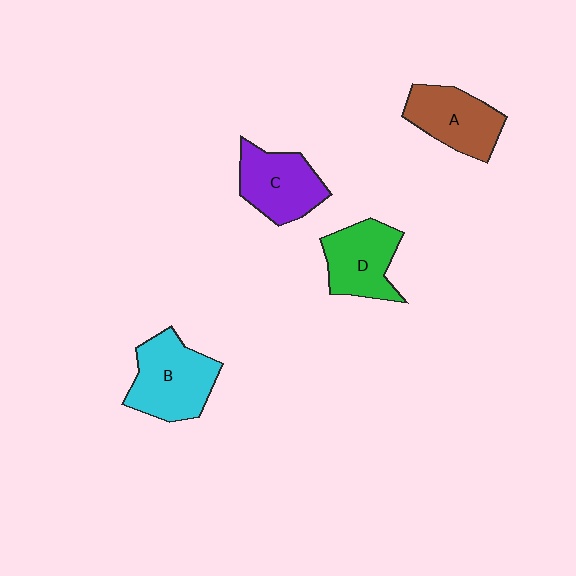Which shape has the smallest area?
Shape D (green).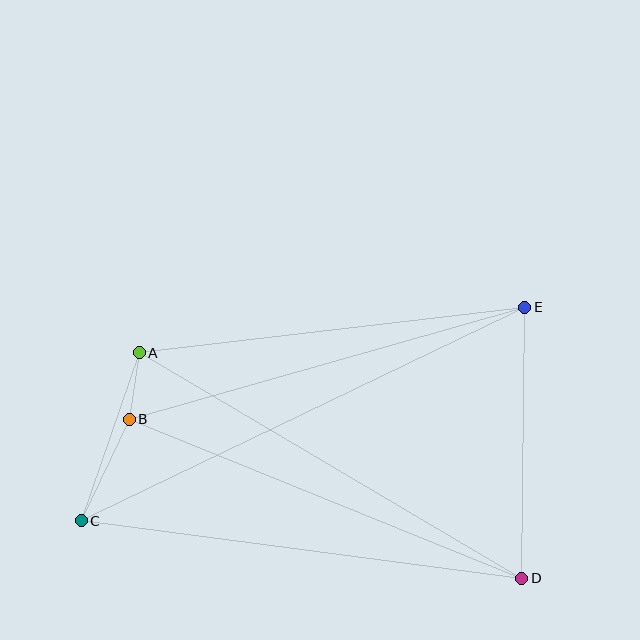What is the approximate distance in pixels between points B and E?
The distance between B and E is approximately 411 pixels.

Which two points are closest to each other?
Points A and B are closest to each other.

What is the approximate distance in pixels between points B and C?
The distance between B and C is approximately 112 pixels.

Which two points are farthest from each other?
Points C and E are farthest from each other.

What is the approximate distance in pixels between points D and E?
The distance between D and E is approximately 271 pixels.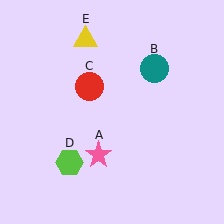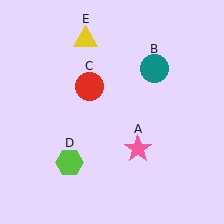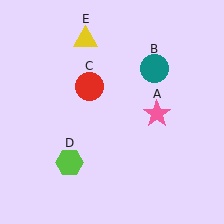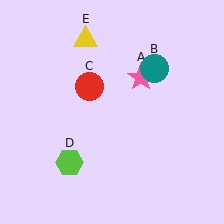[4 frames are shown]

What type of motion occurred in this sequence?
The pink star (object A) rotated counterclockwise around the center of the scene.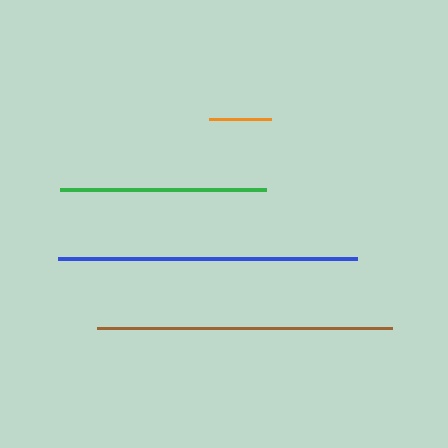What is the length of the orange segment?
The orange segment is approximately 62 pixels long.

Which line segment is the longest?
The blue line is the longest at approximately 300 pixels.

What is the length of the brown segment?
The brown segment is approximately 295 pixels long.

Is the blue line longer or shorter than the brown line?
The blue line is longer than the brown line.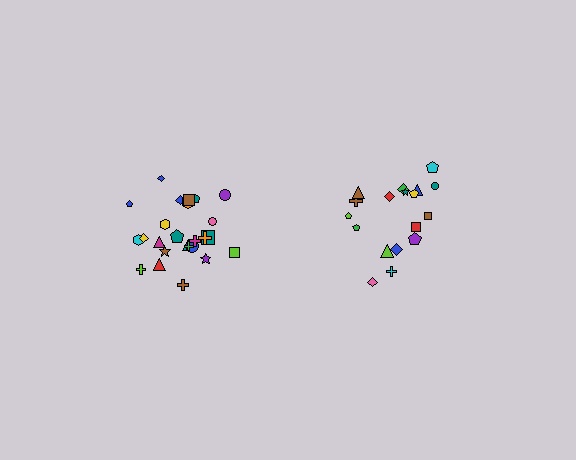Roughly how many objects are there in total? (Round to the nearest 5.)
Roughly 45 objects in total.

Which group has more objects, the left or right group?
The left group.